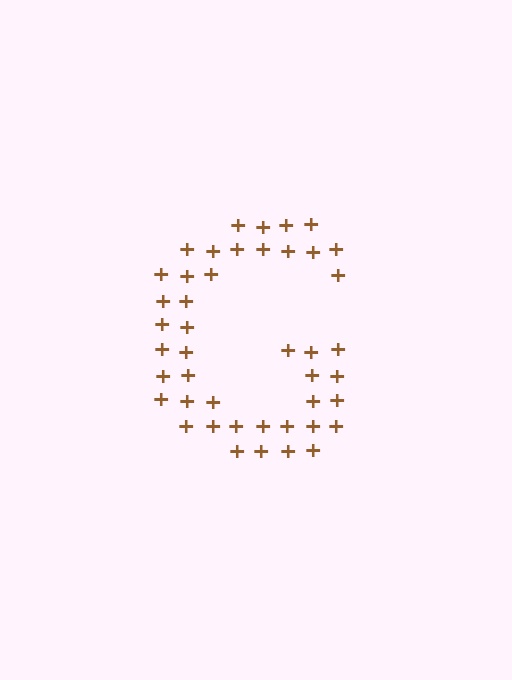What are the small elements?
The small elements are plus signs.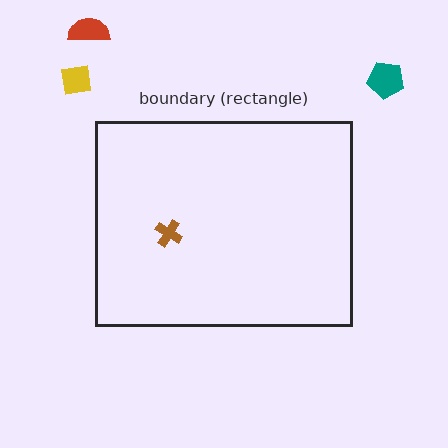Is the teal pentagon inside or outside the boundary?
Outside.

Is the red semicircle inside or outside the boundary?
Outside.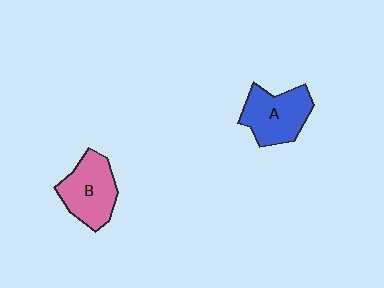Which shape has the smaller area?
Shape A (blue).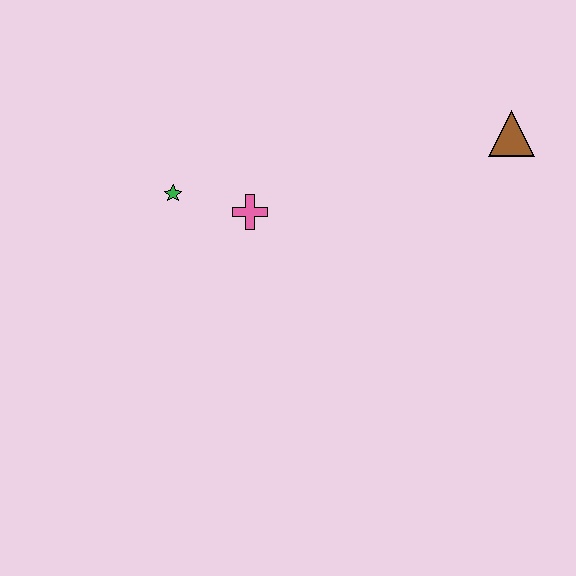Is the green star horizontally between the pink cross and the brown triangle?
No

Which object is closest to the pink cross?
The green star is closest to the pink cross.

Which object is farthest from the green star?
The brown triangle is farthest from the green star.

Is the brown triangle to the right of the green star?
Yes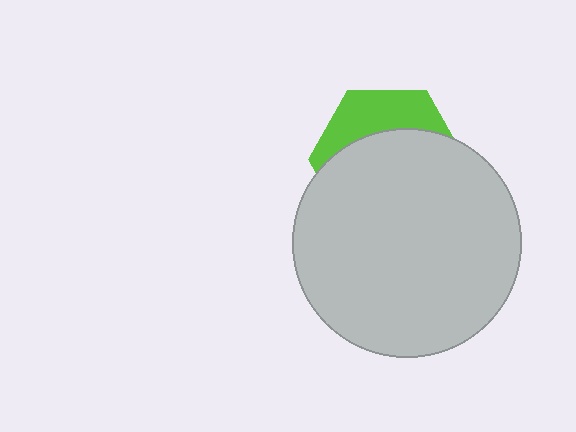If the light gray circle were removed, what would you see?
You would see the complete lime hexagon.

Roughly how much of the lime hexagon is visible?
A small part of it is visible (roughly 32%).